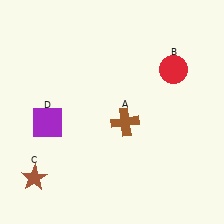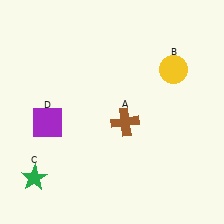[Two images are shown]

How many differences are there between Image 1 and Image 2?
There are 2 differences between the two images.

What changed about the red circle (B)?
In Image 1, B is red. In Image 2, it changed to yellow.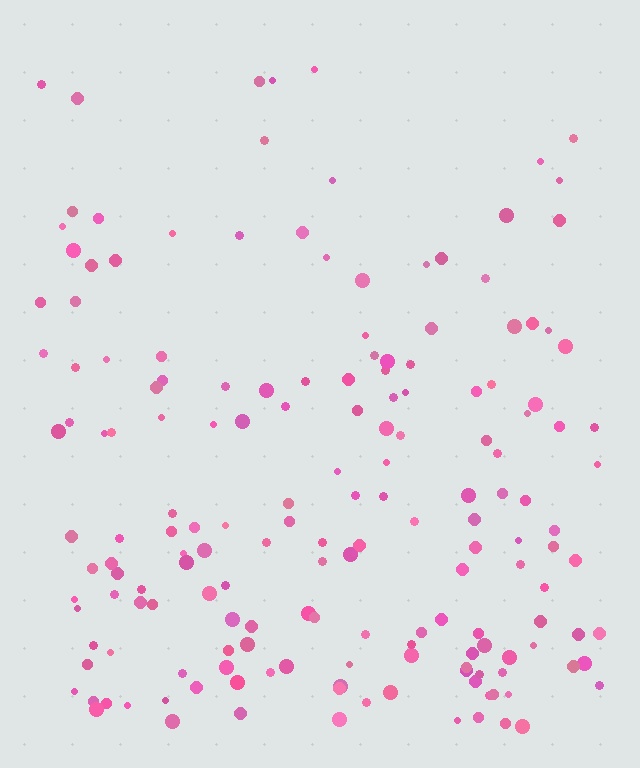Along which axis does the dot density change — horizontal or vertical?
Vertical.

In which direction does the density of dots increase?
From top to bottom, with the bottom side densest.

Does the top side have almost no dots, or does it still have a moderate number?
Still a moderate number, just noticeably fewer than the bottom.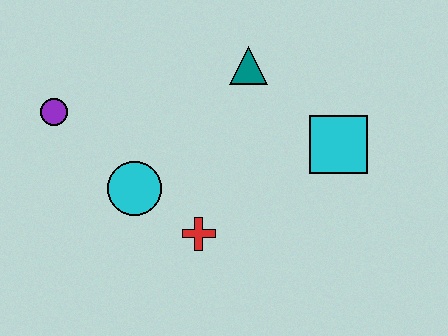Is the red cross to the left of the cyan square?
Yes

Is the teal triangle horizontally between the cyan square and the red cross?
Yes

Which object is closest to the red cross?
The cyan circle is closest to the red cross.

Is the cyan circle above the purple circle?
No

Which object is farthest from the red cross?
The purple circle is farthest from the red cross.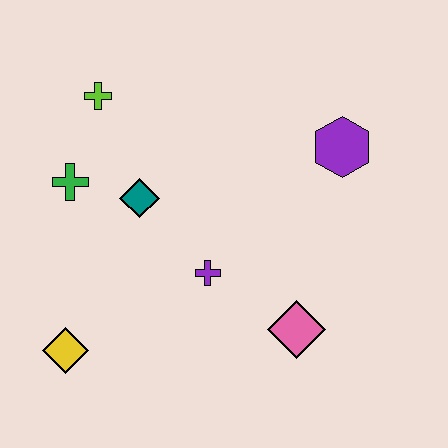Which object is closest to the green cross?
The teal diamond is closest to the green cross.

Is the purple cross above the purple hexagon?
No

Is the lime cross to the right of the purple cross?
No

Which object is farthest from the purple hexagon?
The yellow diamond is farthest from the purple hexagon.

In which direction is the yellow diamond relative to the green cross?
The yellow diamond is below the green cross.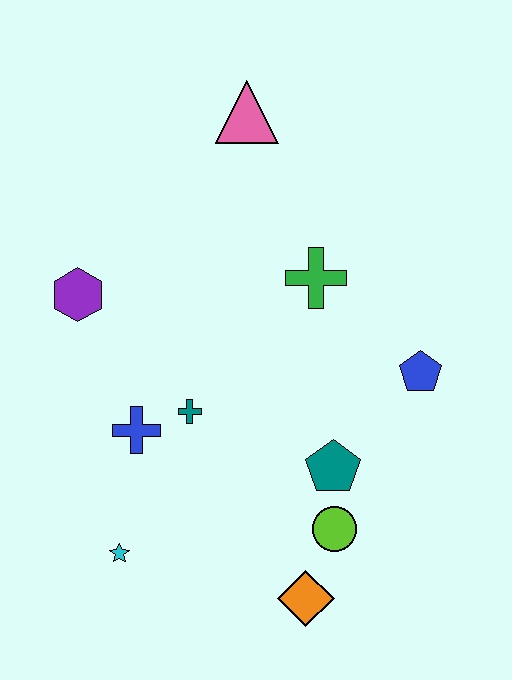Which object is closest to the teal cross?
The blue cross is closest to the teal cross.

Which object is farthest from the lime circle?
The pink triangle is farthest from the lime circle.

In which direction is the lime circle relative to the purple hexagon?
The lime circle is to the right of the purple hexagon.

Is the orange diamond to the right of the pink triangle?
Yes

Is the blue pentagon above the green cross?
No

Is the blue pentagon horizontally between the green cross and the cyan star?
No